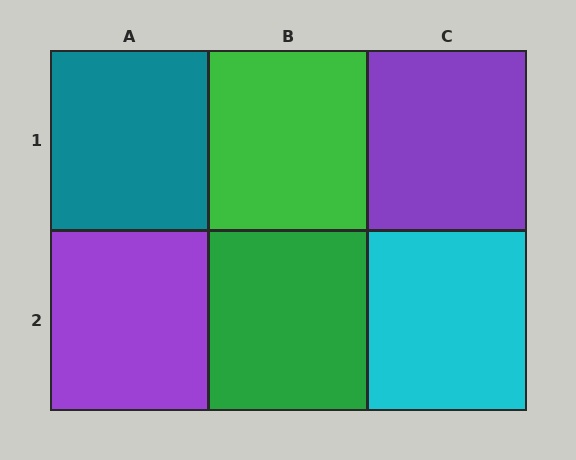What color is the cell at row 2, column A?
Purple.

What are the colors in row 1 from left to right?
Teal, green, purple.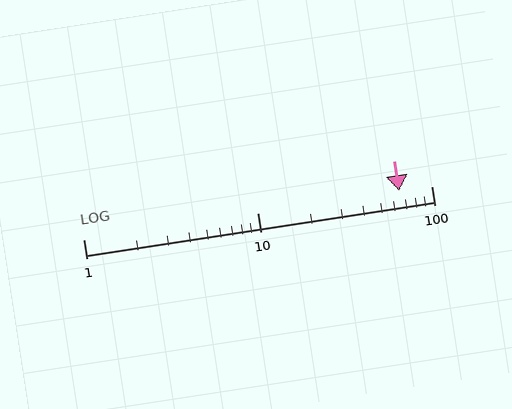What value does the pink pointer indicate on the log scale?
The pointer indicates approximately 65.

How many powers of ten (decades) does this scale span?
The scale spans 2 decades, from 1 to 100.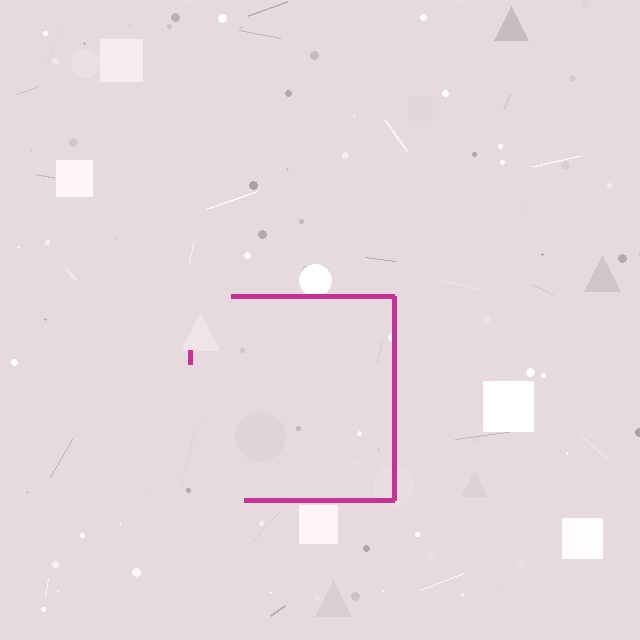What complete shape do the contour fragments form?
The contour fragments form a square.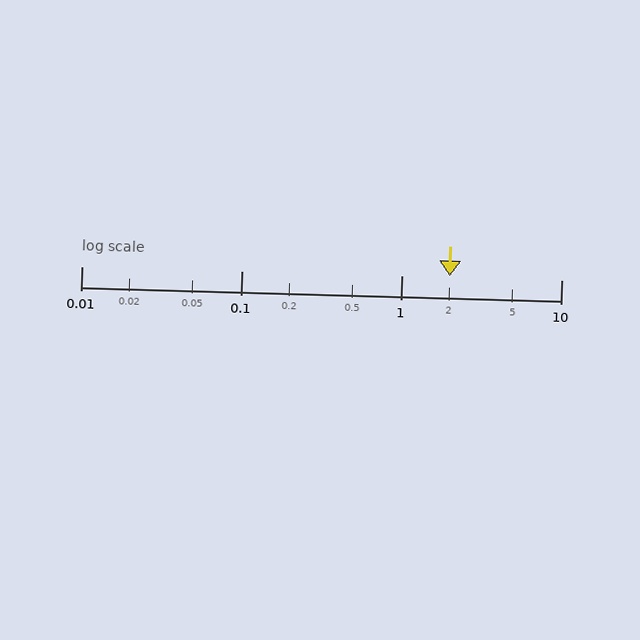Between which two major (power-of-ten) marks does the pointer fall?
The pointer is between 1 and 10.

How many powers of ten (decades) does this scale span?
The scale spans 3 decades, from 0.01 to 10.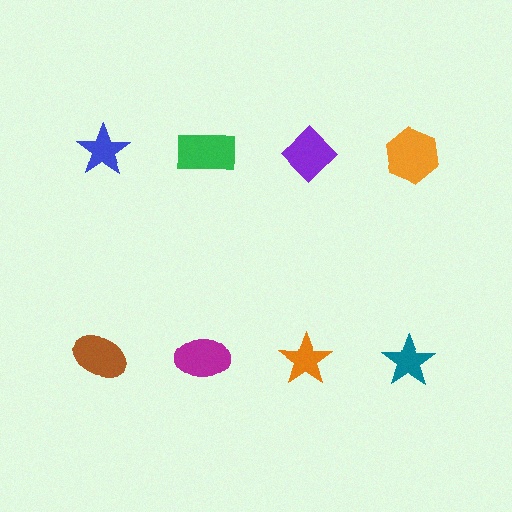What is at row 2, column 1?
A brown ellipse.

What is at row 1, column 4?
An orange hexagon.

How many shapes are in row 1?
4 shapes.